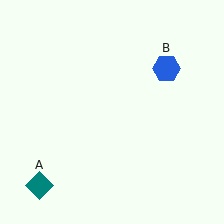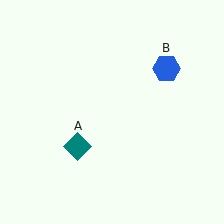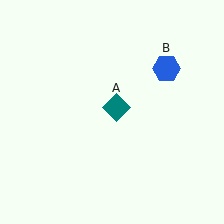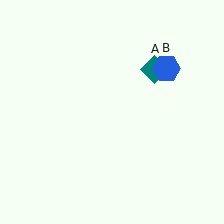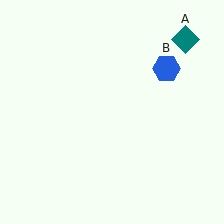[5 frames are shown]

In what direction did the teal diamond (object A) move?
The teal diamond (object A) moved up and to the right.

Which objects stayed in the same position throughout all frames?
Blue hexagon (object B) remained stationary.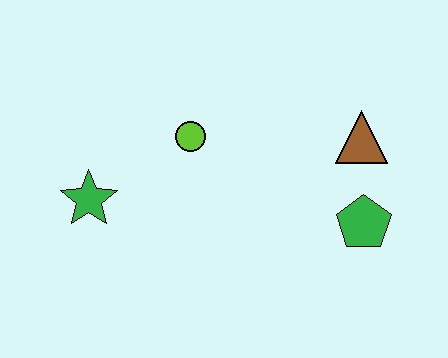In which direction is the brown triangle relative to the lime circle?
The brown triangle is to the right of the lime circle.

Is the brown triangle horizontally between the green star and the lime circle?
No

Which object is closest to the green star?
The lime circle is closest to the green star.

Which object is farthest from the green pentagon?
The green star is farthest from the green pentagon.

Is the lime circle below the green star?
No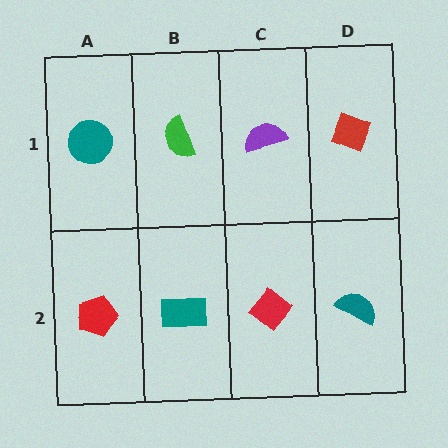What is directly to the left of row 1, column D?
A purple semicircle.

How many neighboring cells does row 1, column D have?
2.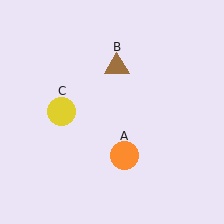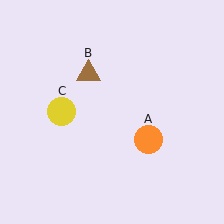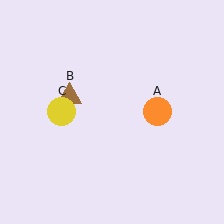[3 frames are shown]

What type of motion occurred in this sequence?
The orange circle (object A), brown triangle (object B) rotated counterclockwise around the center of the scene.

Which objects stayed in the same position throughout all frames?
Yellow circle (object C) remained stationary.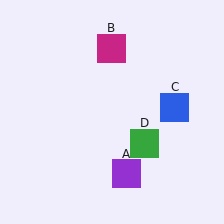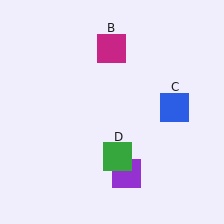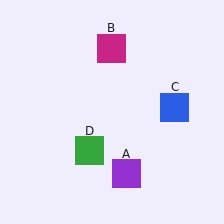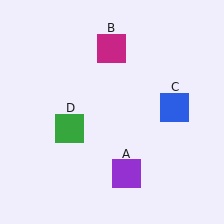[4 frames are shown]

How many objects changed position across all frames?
1 object changed position: green square (object D).